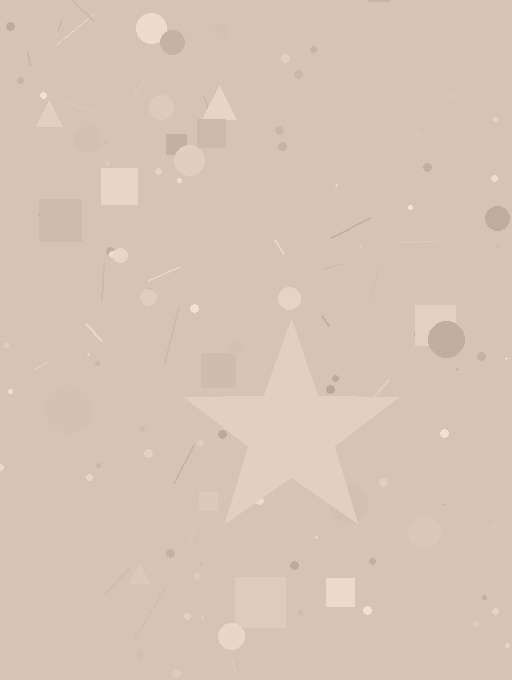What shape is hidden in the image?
A star is hidden in the image.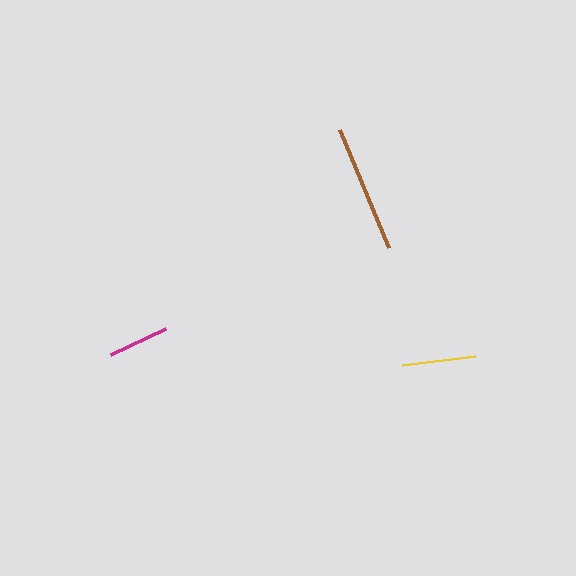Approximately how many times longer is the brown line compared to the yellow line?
The brown line is approximately 1.7 times the length of the yellow line.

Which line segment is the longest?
The brown line is the longest at approximately 127 pixels.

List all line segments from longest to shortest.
From longest to shortest: brown, yellow, magenta.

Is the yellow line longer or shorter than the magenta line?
The yellow line is longer than the magenta line.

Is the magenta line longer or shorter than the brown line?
The brown line is longer than the magenta line.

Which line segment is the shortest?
The magenta line is the shortest at approximately 60 pixels.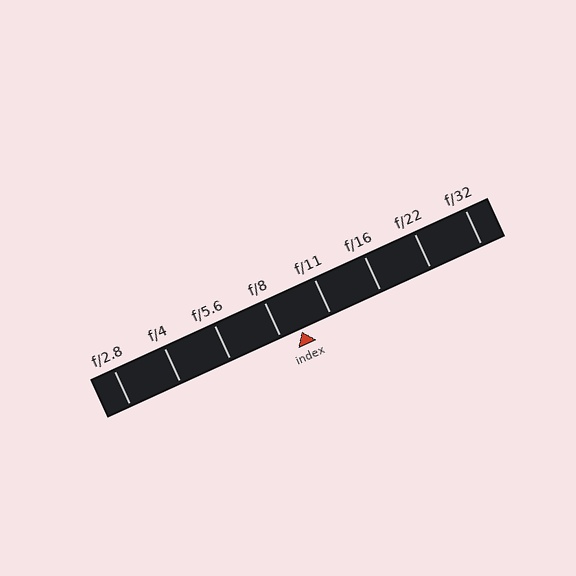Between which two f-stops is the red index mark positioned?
The index mark is between f/8 and f/11.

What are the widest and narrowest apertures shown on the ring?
The widest aperture shown is f/2.8 and the narrowest is f/32.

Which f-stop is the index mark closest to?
The index mark is closest to f/8.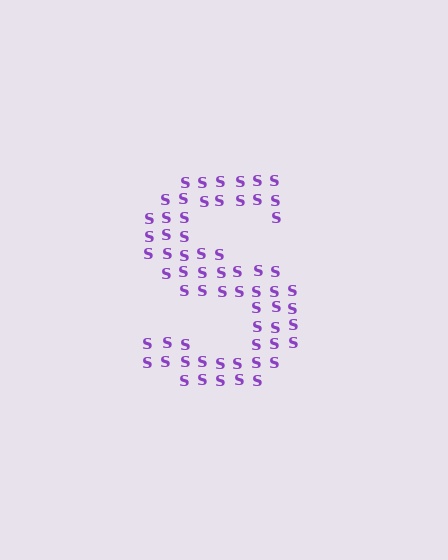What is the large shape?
The large shape is the letter S.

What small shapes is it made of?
It is made of small letter S's.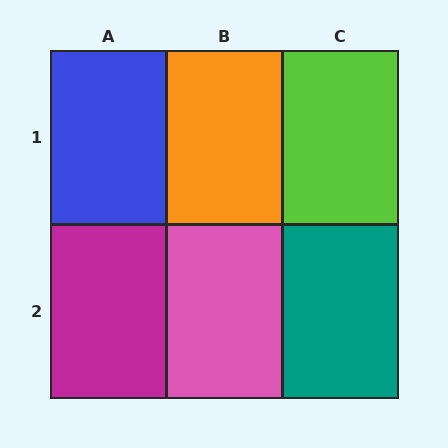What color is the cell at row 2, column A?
Magenta.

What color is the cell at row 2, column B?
Pink.